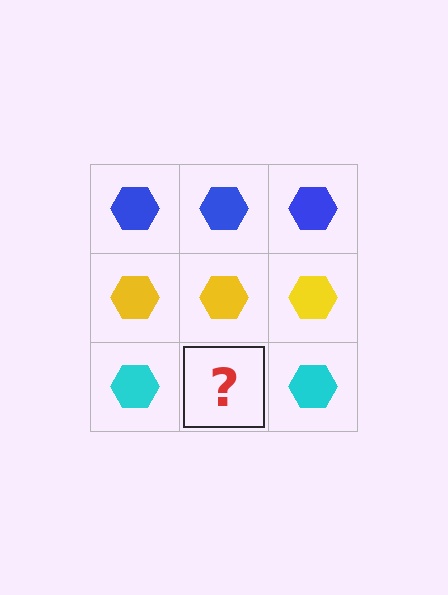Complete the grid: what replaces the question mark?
The question mark should be replaced with a cyan hexagon.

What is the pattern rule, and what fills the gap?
The rule is that each row has a consistent color. The gap should be filled with a cyan hexagon.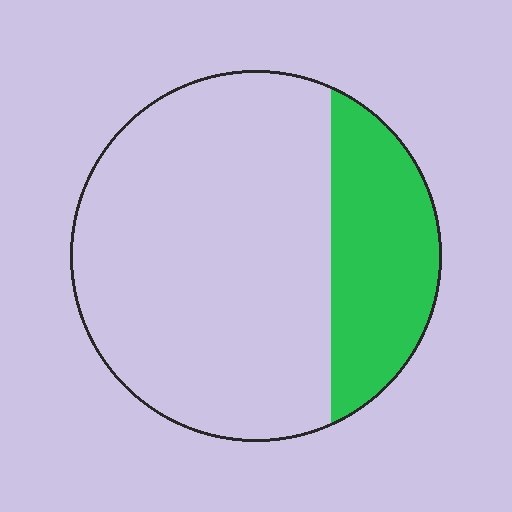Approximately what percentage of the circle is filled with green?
Approximately 25%.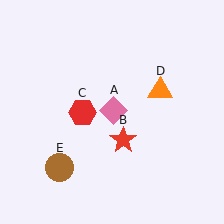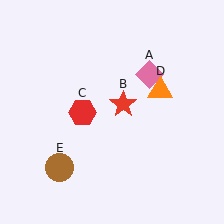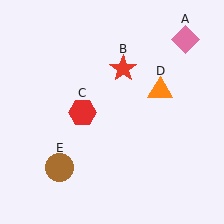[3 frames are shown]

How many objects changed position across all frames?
2 objects changed position: pink diamond (object A), red star (object B).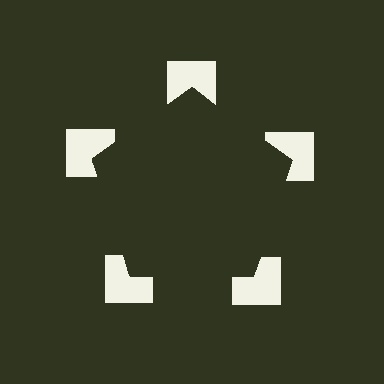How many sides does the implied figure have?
5 sides.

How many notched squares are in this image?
There are 5 — one at each vertex of the illusory pentagon.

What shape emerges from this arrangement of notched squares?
An illusory pentagon — its edges are inferred from the aligned wedge cuts in the notched squares, not physically drawn.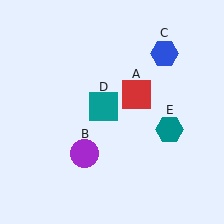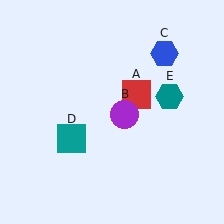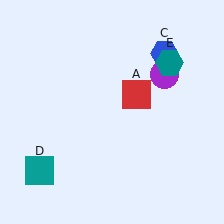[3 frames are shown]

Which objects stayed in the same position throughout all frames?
Red square (object A) and blue hexagon (object C) remained stationary.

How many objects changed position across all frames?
3 objects changed position: purple circle (object B), teal square (object D), teal hexagon (object E).